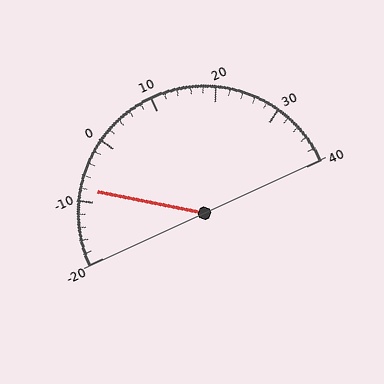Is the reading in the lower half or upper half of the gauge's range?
The reading is in the lower half of the range (-20 to 40).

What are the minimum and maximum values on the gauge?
The gauge ranges from -20 to 40.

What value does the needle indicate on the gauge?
The needle indicates approximately -8.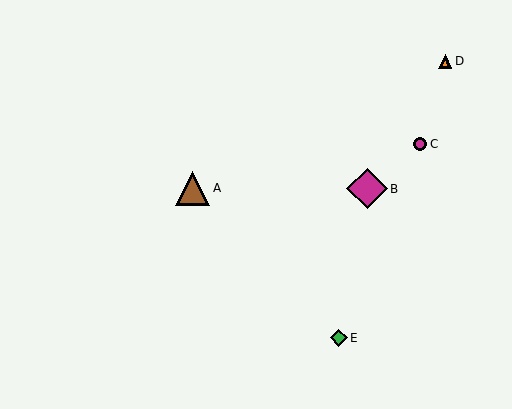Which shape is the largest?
The magenta diamond (labeled B) is the largest.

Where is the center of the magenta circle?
The center of the magenta circle is at (420, 144).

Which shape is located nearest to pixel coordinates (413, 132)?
The magenta circle (labeled C) at (420, 144) is nearest to that location.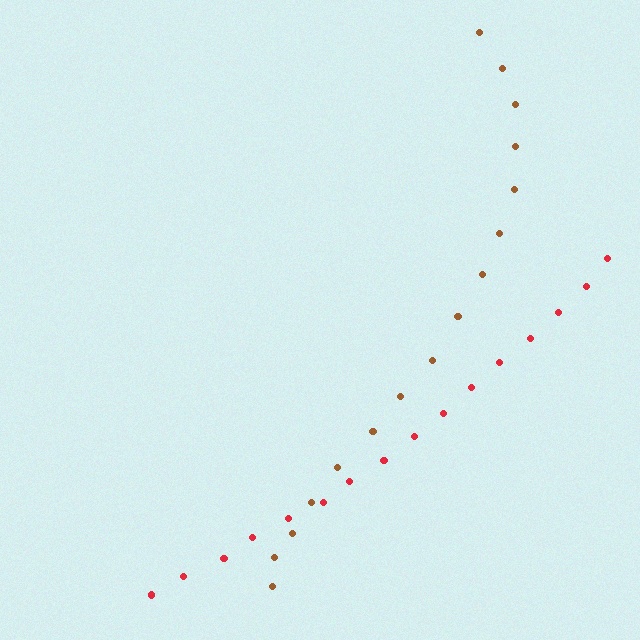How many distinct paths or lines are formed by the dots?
There are 2 distinct paths.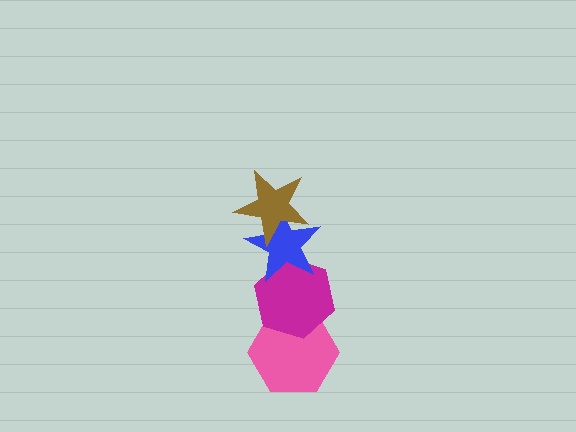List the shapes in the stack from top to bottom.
From top to bottom: the brown star, the blue star, the magenta hexagon, the pink hexagon.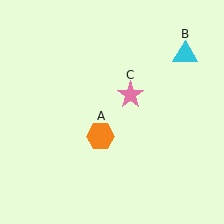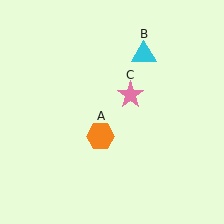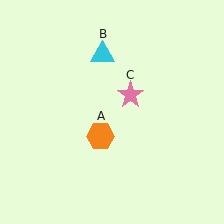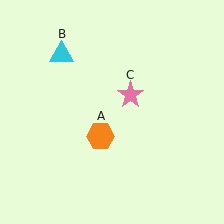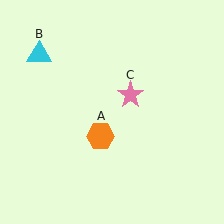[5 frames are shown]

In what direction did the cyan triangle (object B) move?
The cyan triangle (object B) moved left.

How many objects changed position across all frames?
1 object changed position: cyan triangle (object B).